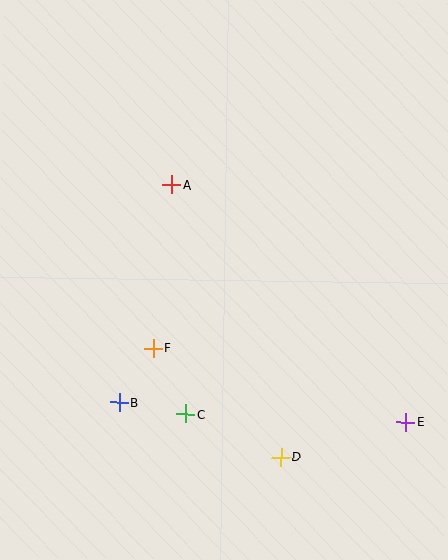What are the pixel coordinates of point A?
Point A is at (172, 185).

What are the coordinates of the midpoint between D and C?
The midpoint between D and C is at (233, 436).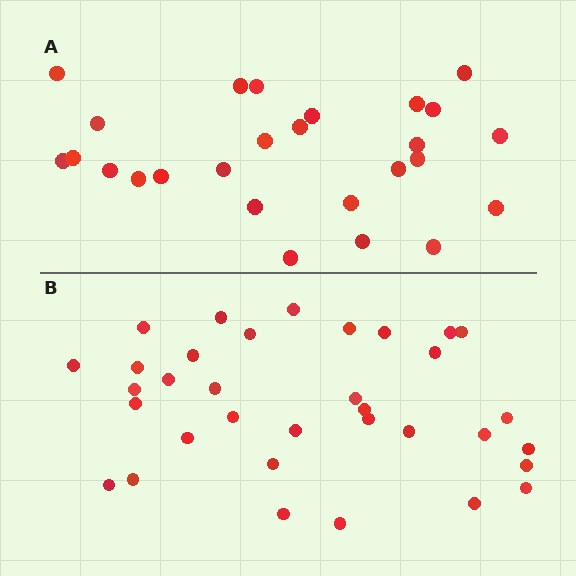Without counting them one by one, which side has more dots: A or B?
Region B (the bottom region) has more dots.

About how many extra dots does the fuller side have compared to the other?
Region B has roughly 8 or so more dots than region A.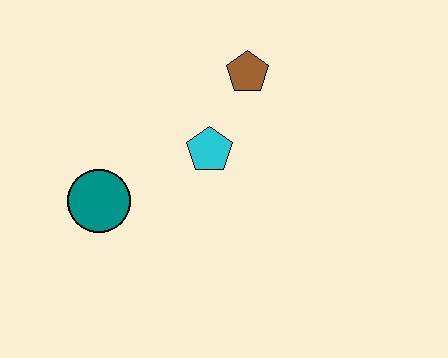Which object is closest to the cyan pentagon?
The brown pentagon is closest to the cyan pentagon.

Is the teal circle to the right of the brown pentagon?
No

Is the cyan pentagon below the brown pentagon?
Yes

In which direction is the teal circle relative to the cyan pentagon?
The teal circle is to the left of the cyan pentagon.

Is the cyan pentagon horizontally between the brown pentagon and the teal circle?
Yes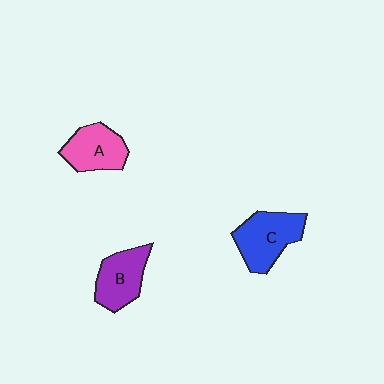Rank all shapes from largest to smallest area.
From largest to smallest: C (blue), B (purple), A (pink).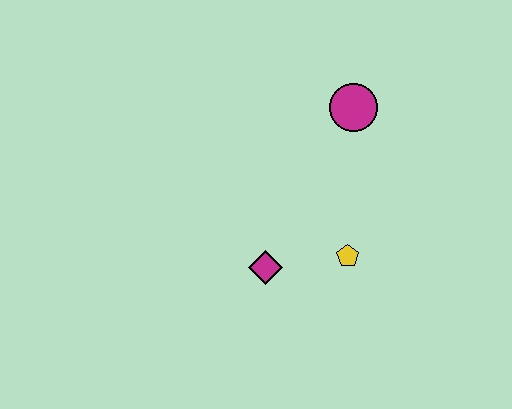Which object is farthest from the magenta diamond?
The magenta circle is farthest from the magenta diamond.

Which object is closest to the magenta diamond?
The yellow pentagon is closest to the magenta diamond.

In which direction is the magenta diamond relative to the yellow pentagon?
The magenta diamond is to the left of the yellow pentagon.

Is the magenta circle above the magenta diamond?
Yes